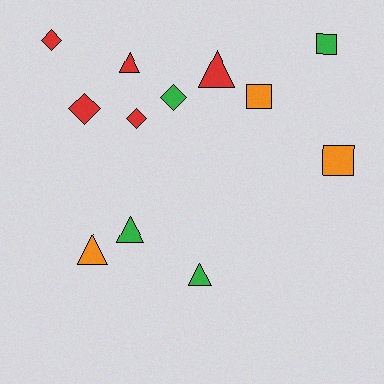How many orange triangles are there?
There is 1 orange triangle.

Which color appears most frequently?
Red, with 5 objects.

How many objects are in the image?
There are 12 objects.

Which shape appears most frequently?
Triangle, with 5 objects.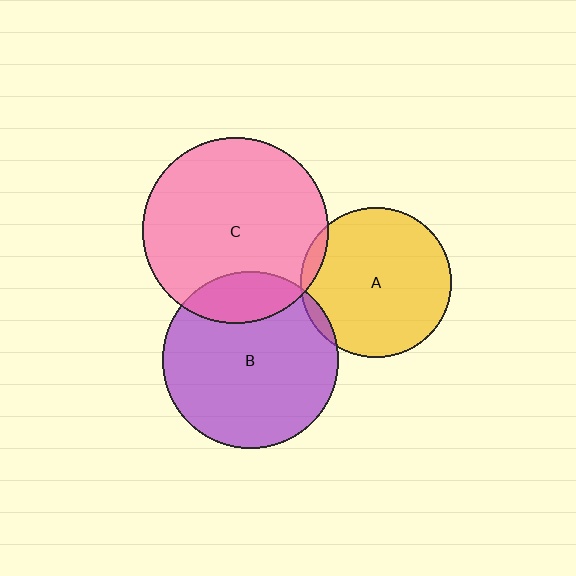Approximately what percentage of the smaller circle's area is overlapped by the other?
Approximately 20%.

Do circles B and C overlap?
Yes.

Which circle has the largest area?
Circle C (pink).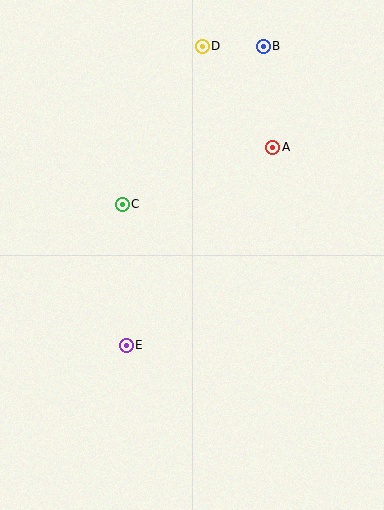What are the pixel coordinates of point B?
Point B is at (263, 46).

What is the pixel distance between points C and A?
The distance between C and A is 161 pixels.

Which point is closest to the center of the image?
Point C at (122, 204) is closest to the center.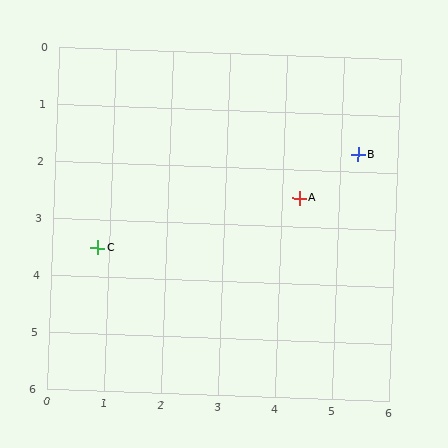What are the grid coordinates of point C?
Point C is at approximately (0.8, 3.5).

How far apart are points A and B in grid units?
Points A and B are about 1.3 grid units apart.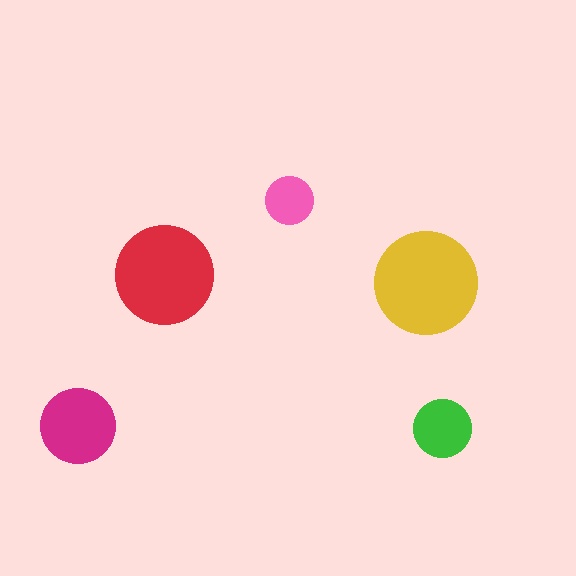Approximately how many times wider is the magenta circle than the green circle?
About 1.5 times wider.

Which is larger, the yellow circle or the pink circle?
The yellow one.